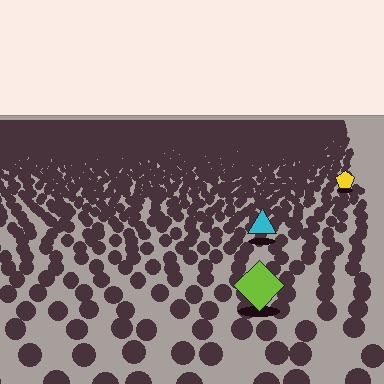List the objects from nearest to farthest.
From nearest to farthest: the lime diamond, the cyan triangle, the yellow pentagon.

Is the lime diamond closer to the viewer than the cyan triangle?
Yes. The lime diamond is closer — you can tell from the texture gradient: the ground texture is coarser near it.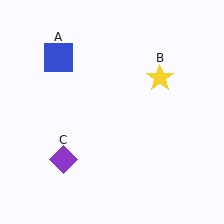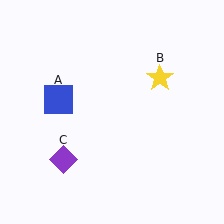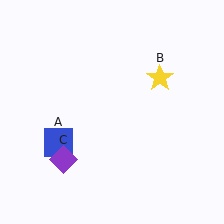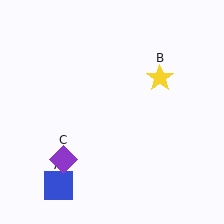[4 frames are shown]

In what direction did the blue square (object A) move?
The blue square (object A) moved down.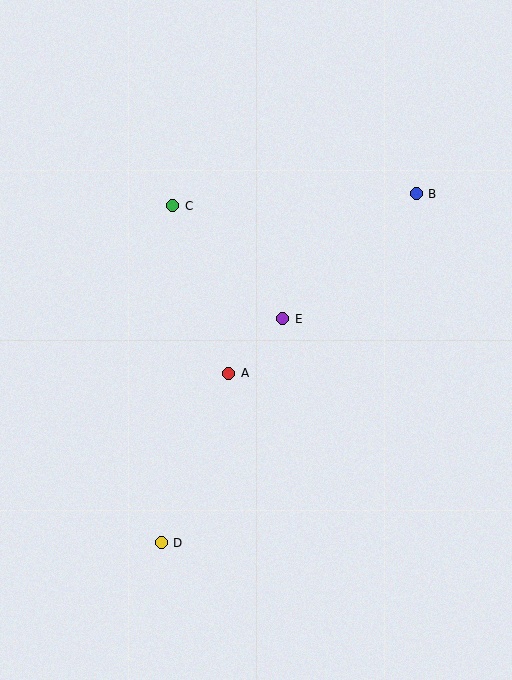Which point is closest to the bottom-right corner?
Point D is closest to the bottom-right corner.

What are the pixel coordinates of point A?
Point A is at (229, 373).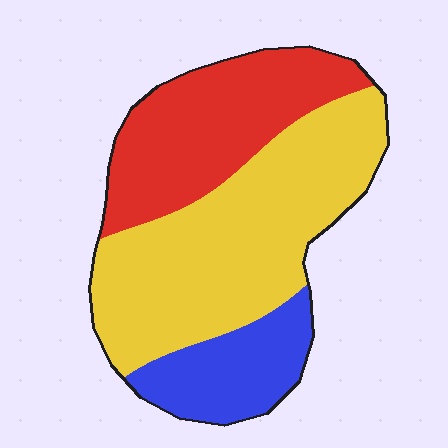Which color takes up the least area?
Blue, at roughly 15%.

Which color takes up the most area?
Yellow, at roughly 50%.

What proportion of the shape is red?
Red covers 31% of the shape.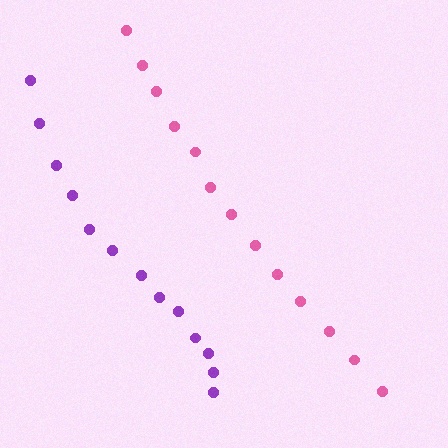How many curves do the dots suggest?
There are 2 distinct paths.